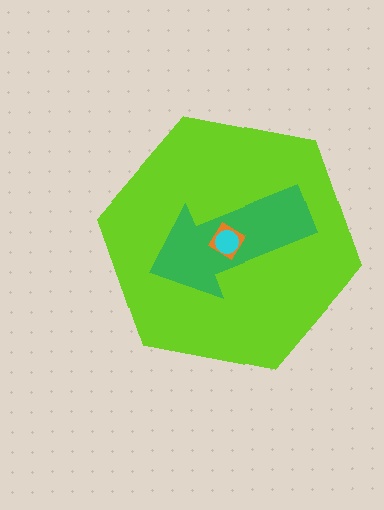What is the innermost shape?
The cyan circle.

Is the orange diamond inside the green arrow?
Yes.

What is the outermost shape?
The lime hexagon.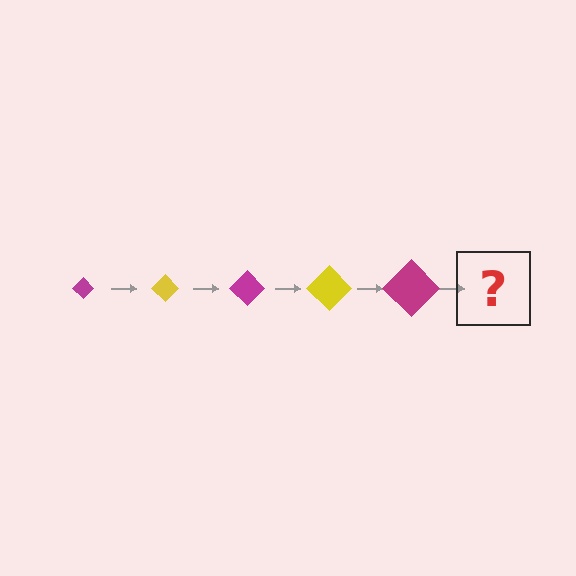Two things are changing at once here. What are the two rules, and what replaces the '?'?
The two rules are that the diamond grows larger each step and the color cycles through magenta and yellow. The '?' should be a yellow diamond, larger than the previous one.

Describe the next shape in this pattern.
It should be a yellow diamond, larger than the previous one.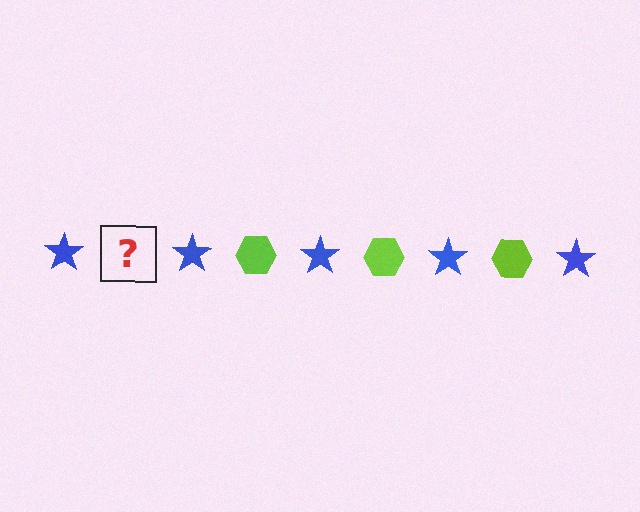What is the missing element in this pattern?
The missing element is a lime hexagon.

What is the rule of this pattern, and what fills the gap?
The rule is that the pattern alternates between blue star and lime hexagon. The gap should be filled with a lime hexagon.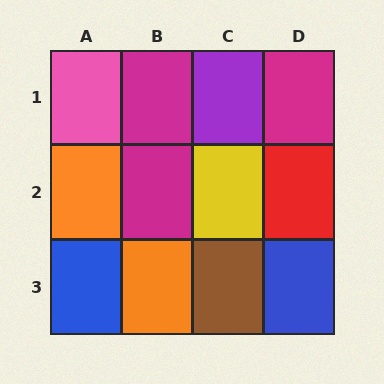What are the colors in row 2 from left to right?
Orange, magenta, yellow, red.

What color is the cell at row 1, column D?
Magenta.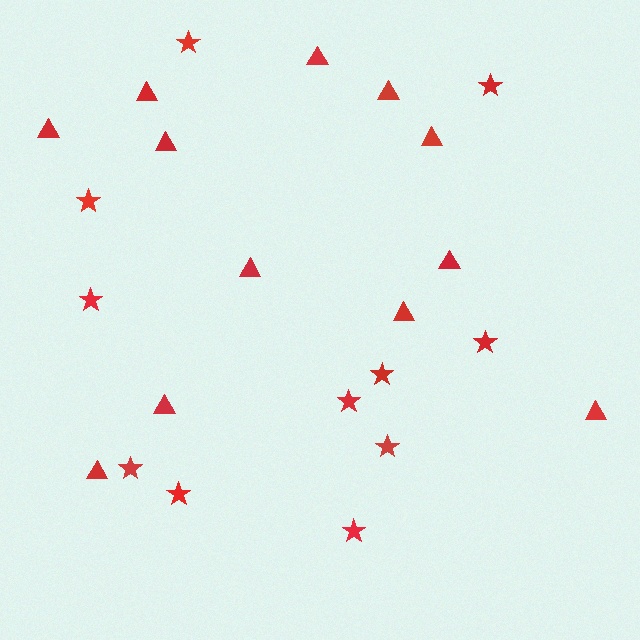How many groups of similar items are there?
There are 2 groups: one group of triangles (12) and one group of stars (11).